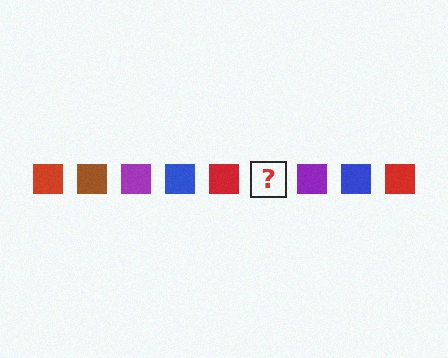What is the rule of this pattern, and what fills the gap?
The rule is that the pattern cycles through red, brown, purple, blue squares. The gap should be filled with a brown square.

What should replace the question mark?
The question mark should be replaced with a brown square.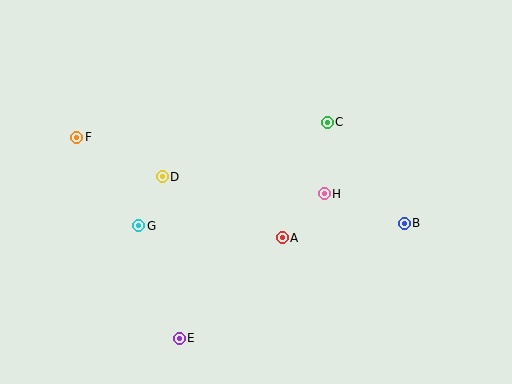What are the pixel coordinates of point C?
Point C is at (327, 122).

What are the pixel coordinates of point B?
Point B is at (404, 223).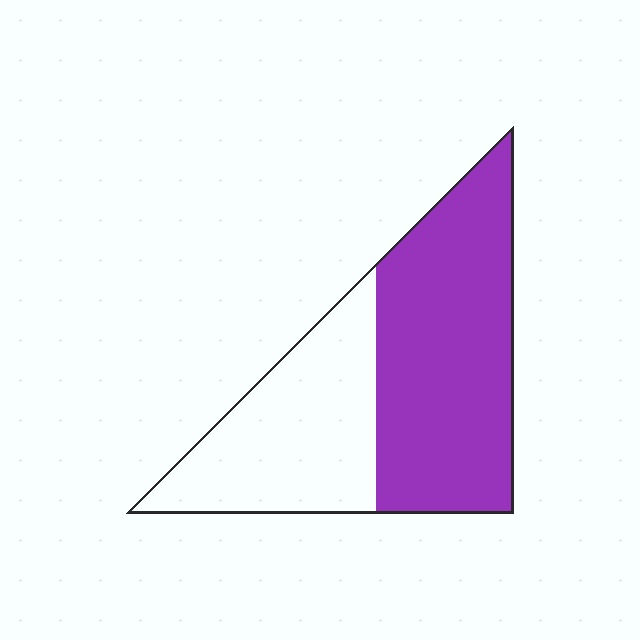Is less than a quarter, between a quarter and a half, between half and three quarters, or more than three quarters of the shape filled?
Between half and three quarters.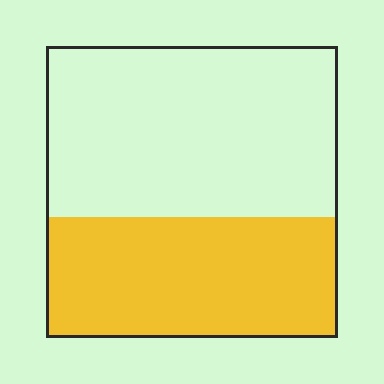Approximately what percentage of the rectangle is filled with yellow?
Approximately 40%.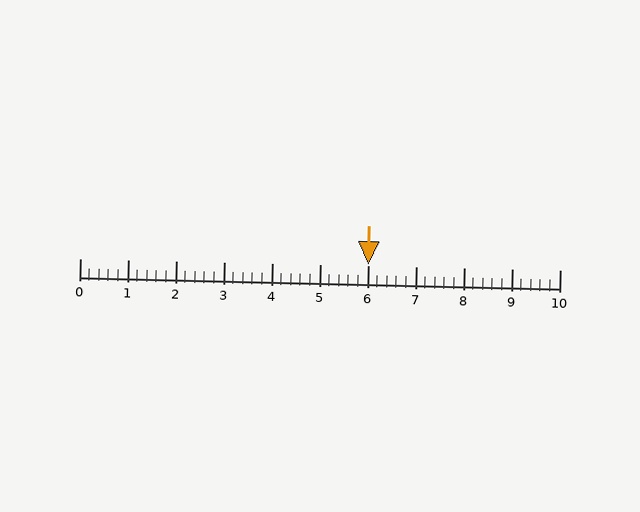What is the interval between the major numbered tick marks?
The major tick marks are spaced 1 units apart.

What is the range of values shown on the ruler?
The ruler shows values from 0 to 10.